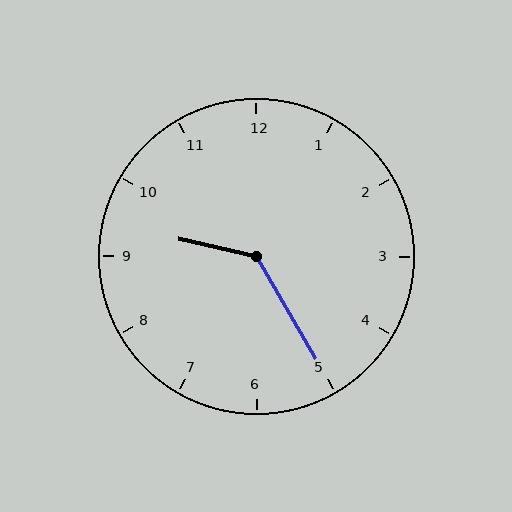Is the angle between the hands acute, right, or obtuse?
It is obtuse.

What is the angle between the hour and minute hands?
Approximately 132 degrees.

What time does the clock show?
9:25.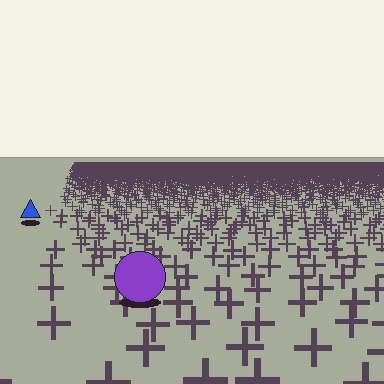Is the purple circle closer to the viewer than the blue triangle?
Yes. The purple circle is closer — you can tell from the texture gradient: the ground texture is coarser near it.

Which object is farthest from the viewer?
The blue triangle is farthest from the viewer. It appears smaller and the ground texture around it is denser.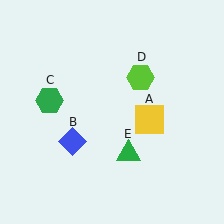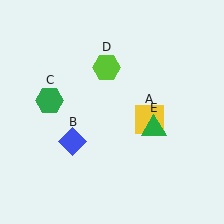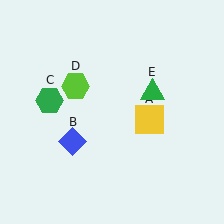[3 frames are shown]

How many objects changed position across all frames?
2 objects changed position: lime hexagon (object D), green triangle (object E).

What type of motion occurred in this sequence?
The lime hexagon (object D), green triangle (object E) rotated counterclockwise around the center of the scene.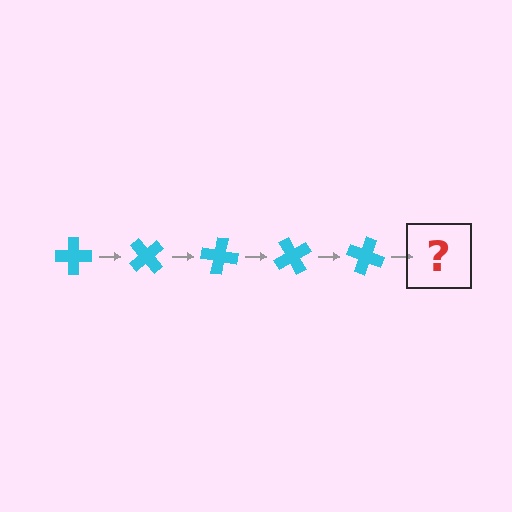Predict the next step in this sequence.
The next step is a cyan cross rotated 250 degrees.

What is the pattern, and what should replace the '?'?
The pattern is that the cross rotates 50 degrees each step. The '?' should be a cyan cross rotated 250 degrees.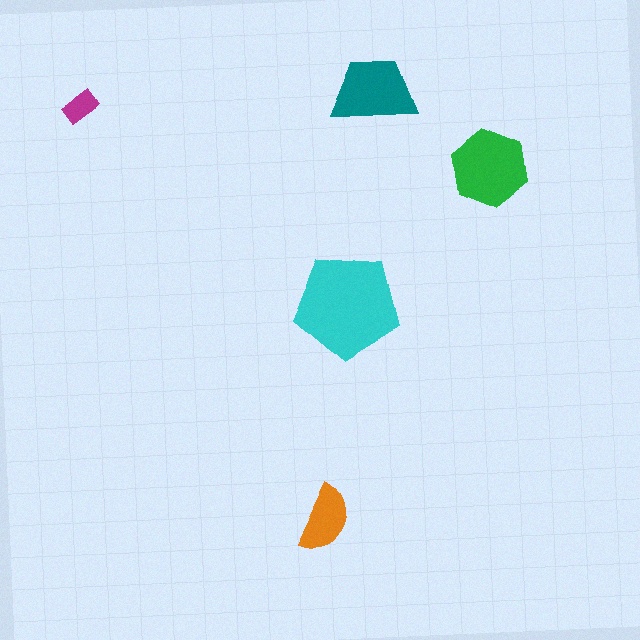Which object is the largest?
The cyan pentagon.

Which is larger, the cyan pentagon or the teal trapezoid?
The cyan pentagon.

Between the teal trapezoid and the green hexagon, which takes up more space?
The green hexagon.